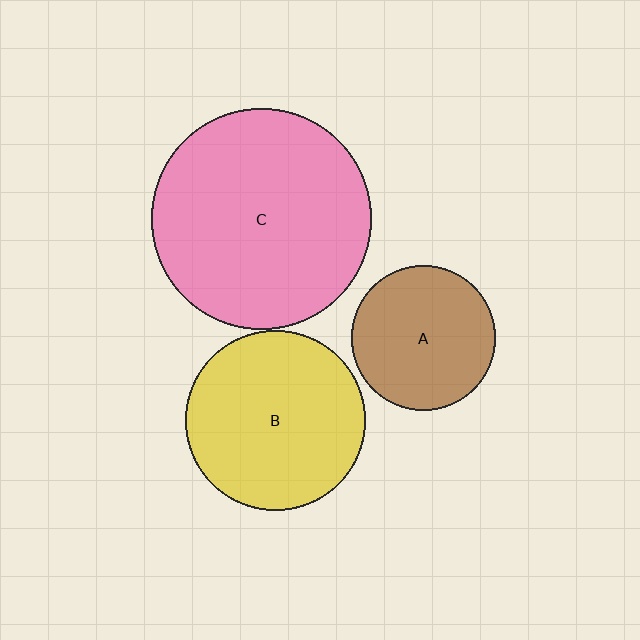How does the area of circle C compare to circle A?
Approximately 2.3 times.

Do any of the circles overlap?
No, none of the circles overlap.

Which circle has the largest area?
Circle C (pink).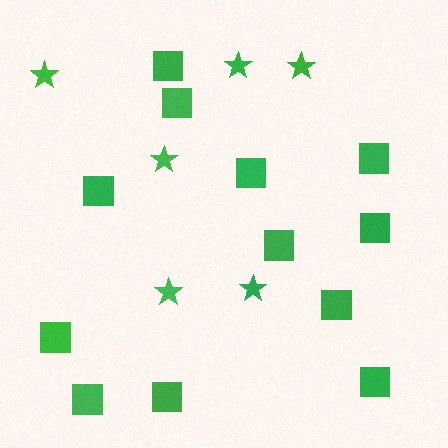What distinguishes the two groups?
There are 2 groups: one group of squares (12) and one group of stars (6).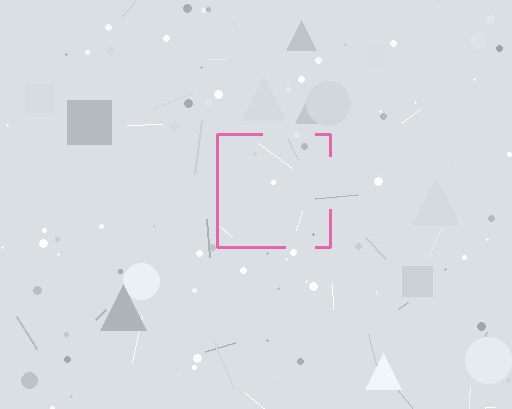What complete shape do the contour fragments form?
The contour fragments form a square.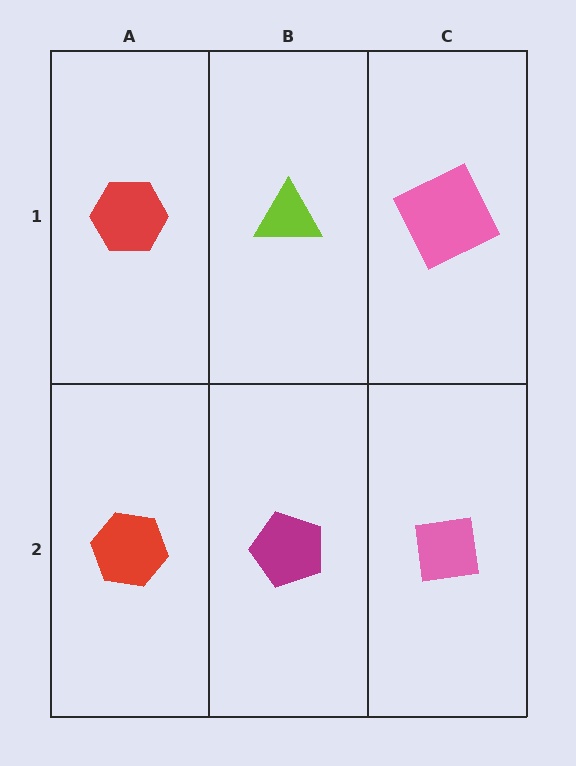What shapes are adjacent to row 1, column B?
A magenta pentagon (row 2, column B), a red hexagon (row 1, column A), a pink square (row 1, column C).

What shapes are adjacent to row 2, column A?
A red hexagon (row 1, column A), a magenta pentagon (row 2, column B).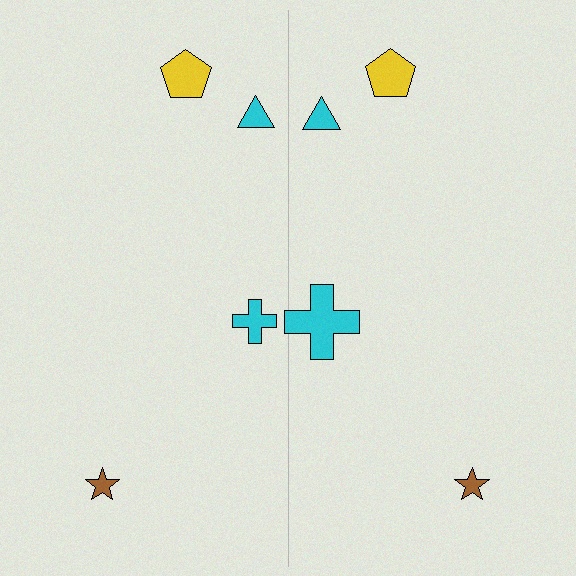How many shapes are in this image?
There are 8 shapes in this image.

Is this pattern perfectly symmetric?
No, the pattern is not perfectly symmetric. The cyan cross on the right side has a different size than its mirror counterpart.